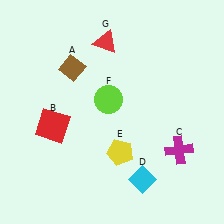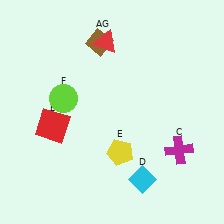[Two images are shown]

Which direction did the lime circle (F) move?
The lime circle (F) moved left.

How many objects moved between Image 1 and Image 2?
2 objects moved between the two images.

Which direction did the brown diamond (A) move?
The brown diamond (A) moved right.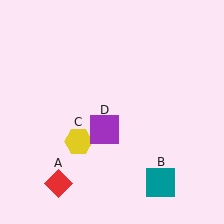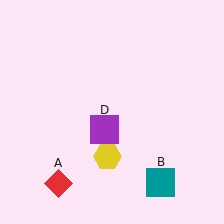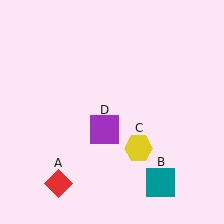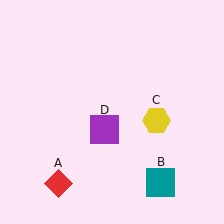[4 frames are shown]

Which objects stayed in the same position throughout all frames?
Red diamond (object A) and teal square (object B) and purple square (object D) remained stationary.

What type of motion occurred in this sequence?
The yellow hexagon (object C) rotated counterclockwise around the center of the scene.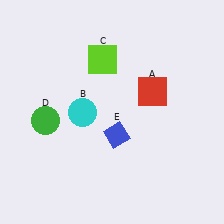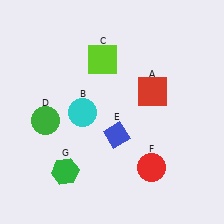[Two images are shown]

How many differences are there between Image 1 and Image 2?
There are 2 differences between the two images.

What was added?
A red circle (F), a green hexagon (G) were added in Image 2.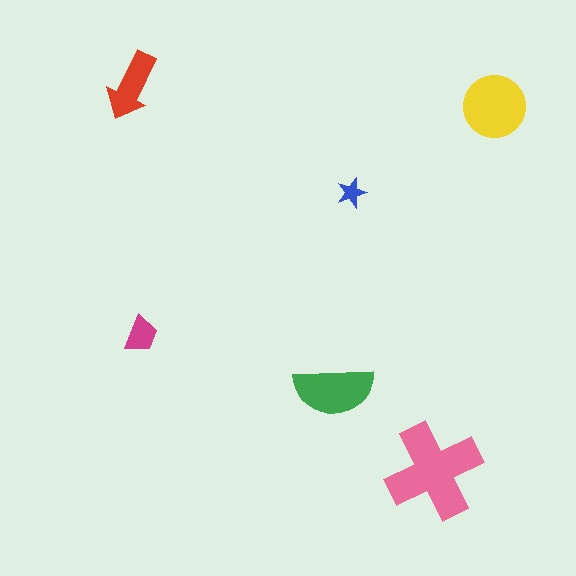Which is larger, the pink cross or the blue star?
The pink cross.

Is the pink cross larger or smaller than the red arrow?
Larger.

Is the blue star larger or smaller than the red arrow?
Smaller.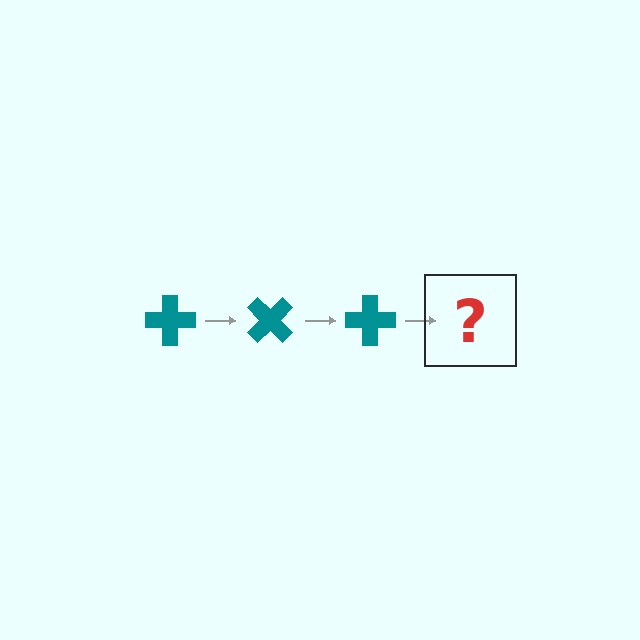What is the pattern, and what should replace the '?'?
The pattern is that the cross rotates 45 degrees each step. The '?' should be a teal cross rotated 135 degrees.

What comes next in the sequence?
The next element should be a teal cross rotated 135 degrees.